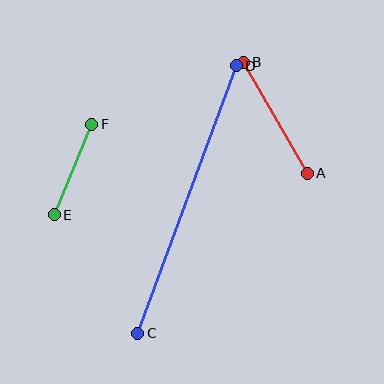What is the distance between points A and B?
The distance is approximately 128 pixels.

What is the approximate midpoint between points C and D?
The midpoint is at approximately (187, 200) pixels.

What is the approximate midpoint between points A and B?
The midpoint is at approximately (275, 118) pixels.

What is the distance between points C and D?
The distance is approximately 285 pixels.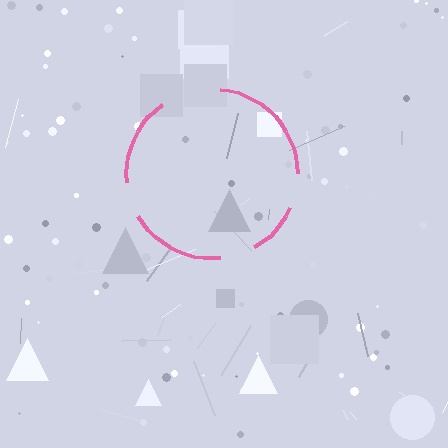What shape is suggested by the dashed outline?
The dashed outline suggests a circle.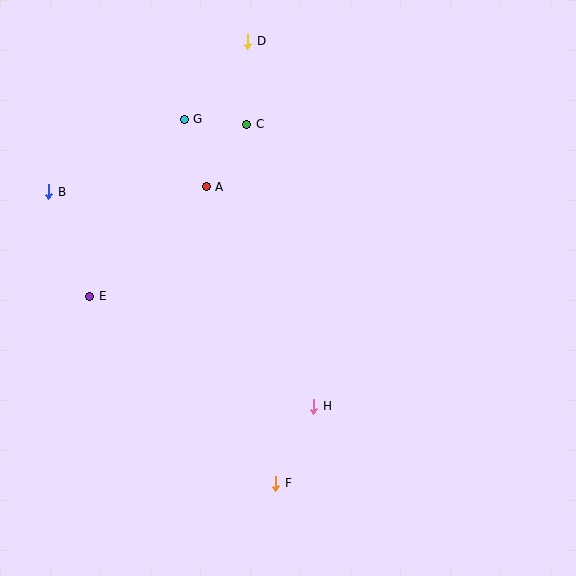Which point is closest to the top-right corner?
Point D is closest to the top-right corner.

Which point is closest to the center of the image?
Point H at (314, 406) is closest to the center.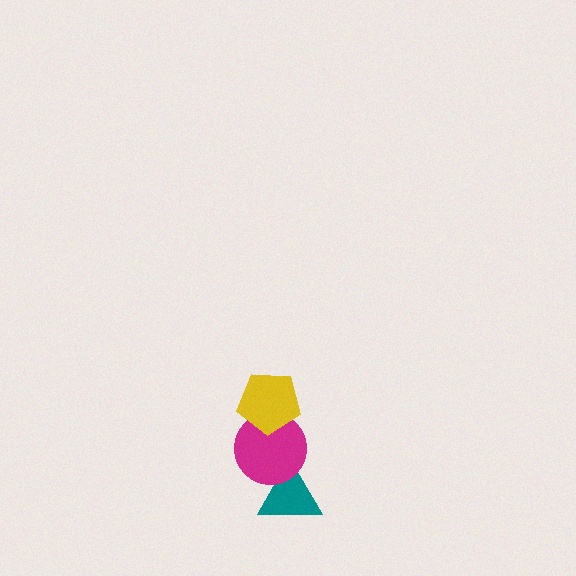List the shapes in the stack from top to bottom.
From top to bottom: the yellow pentagon, the magenta circle, the teal triangle.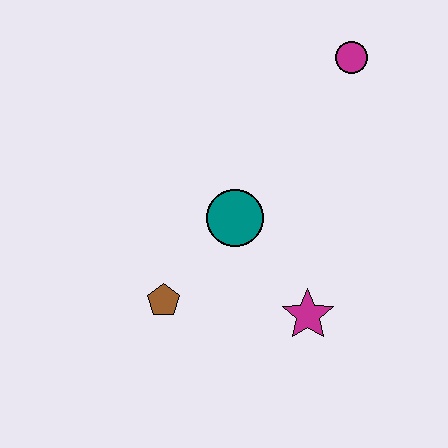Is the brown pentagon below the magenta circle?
Yes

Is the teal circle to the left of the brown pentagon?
No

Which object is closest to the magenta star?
The teal circle is closest to the magenta star.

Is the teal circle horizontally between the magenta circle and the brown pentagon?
Yes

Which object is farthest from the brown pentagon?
The magenta circle is farthest from the brown pentagon.